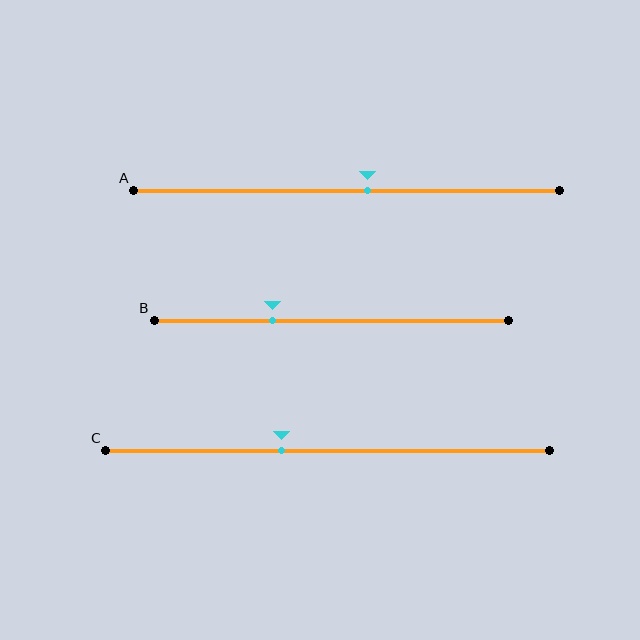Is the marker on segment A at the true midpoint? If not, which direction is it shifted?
No, the marker on segment A is shifted to the right by about 5% of the segment length.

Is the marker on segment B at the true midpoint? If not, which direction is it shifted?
No, the marker on segment B is shifted to the left by about 17% of the segment length.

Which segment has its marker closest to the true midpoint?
Segment A has its marker closest to the true midpoint.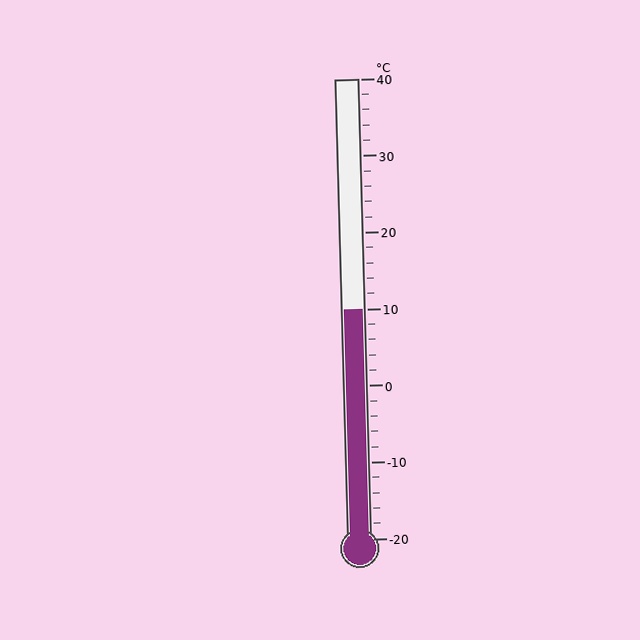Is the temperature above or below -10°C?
The temperature is above -10°C.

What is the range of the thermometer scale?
The thermometer scale ranges from -20°C to 40°C.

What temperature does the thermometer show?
The thermometer shows approximately 10°C.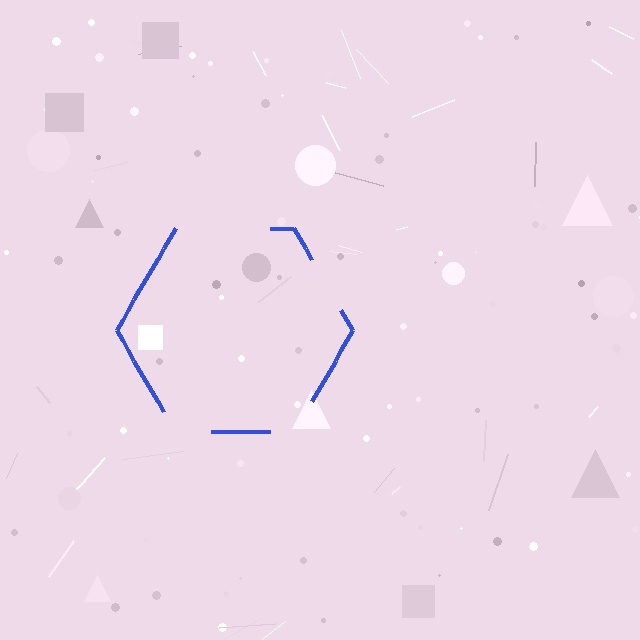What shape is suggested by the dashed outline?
The dashed outline suggests a hexagon.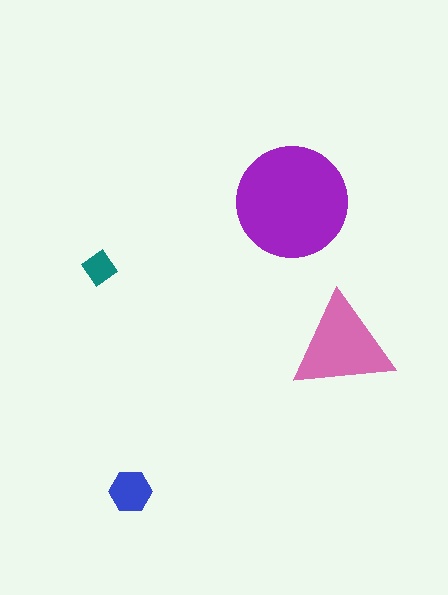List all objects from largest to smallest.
The purple circle, the pink triangle, the blue hexagon, the teal diamond.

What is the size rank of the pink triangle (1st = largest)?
2nd.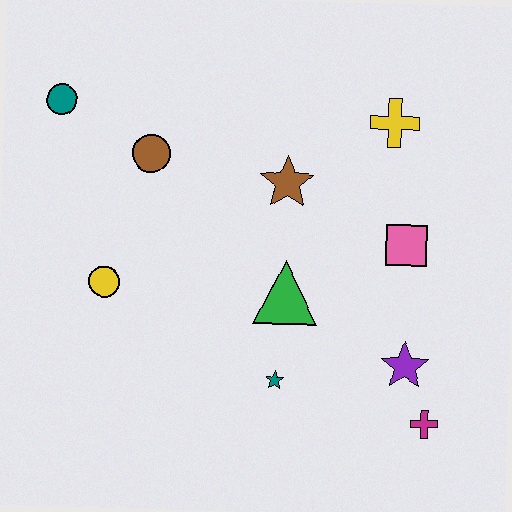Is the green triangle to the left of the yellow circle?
No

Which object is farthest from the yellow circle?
The magenta cross is farthest from the yellow circle.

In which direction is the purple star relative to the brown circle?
The purple star is to the right of the brown circle.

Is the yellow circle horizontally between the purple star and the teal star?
No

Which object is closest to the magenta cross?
The purple star is closest to the magenta cross.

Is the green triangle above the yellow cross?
No